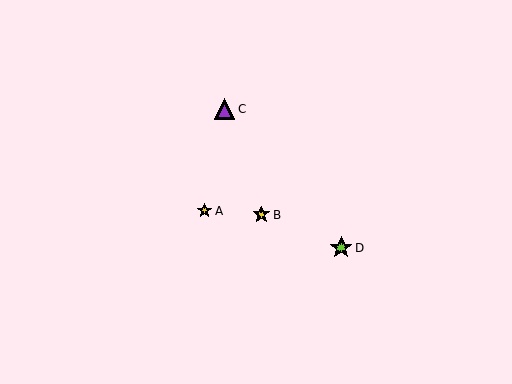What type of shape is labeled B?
Shape B is a yellow star.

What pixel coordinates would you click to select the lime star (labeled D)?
Click at (341, 248) to select the lime star D.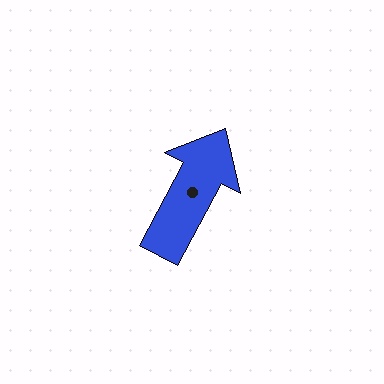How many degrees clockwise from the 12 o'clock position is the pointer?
Approximately 28 degrees.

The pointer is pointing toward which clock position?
Roughly 1 o'clock.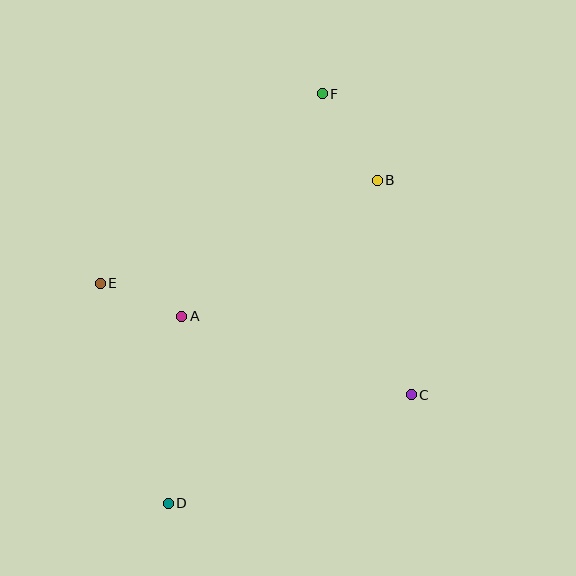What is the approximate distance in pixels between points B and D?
The distance between B and D is approximately 385 pixels.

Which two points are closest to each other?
Points A and E are closest to each other.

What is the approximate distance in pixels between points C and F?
The distance between C and F is approximately 314 pixels.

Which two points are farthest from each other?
Points D and F are farthest from each other.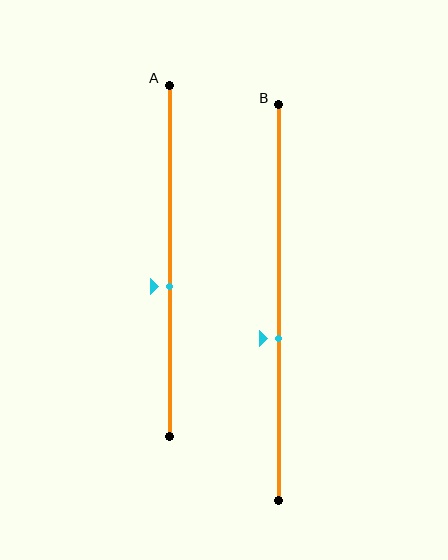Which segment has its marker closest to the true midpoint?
Segment A has its marker closest to the true midpoint.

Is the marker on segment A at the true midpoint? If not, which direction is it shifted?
No, the marker on segment A is shifted downward by about 7% of the segment length.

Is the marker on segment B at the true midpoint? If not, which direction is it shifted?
No, the marker on segment B is shifted downward by about 9% of the segment length.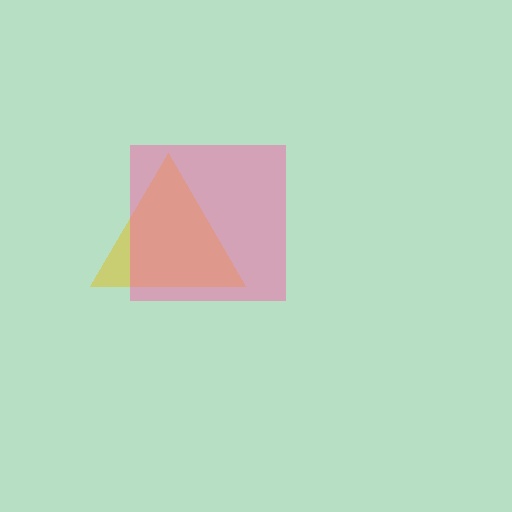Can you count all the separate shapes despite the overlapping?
Yes, there are 2 separate shapes.